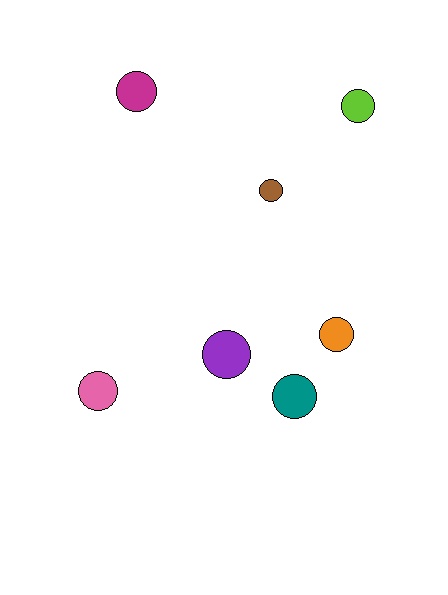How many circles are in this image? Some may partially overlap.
There are 7 circles.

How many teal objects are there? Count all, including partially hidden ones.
There is 1 teal object.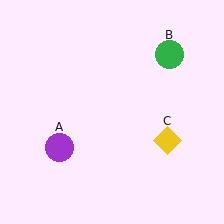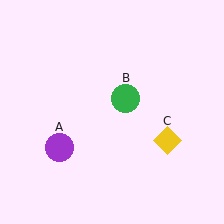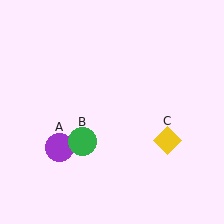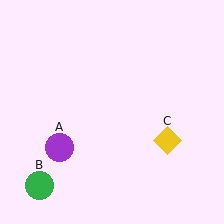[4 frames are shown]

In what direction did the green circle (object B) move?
The green circle (object B) moved down and to the left.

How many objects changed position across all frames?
1 object changed position: green circle (object B).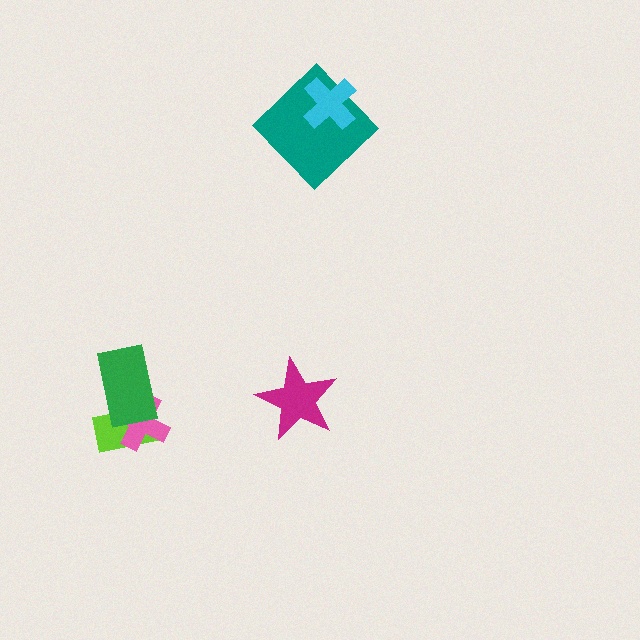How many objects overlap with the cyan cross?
1 object overlaps with the cyan cross.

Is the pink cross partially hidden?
Yes, it is partially covered by another shape.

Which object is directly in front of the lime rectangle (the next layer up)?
The pink cross is directly in front of the lime rectangle.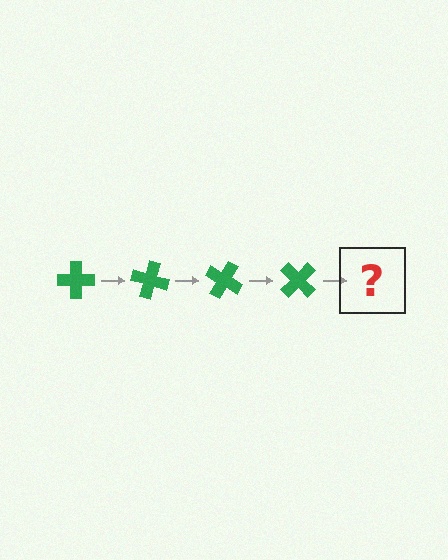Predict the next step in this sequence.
The next step is a green cross rotated 60 degrees.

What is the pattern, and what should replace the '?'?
The pattern is that the cross rotates 15 degrees each step. The '?' should be a green cross rotated 60 degrees.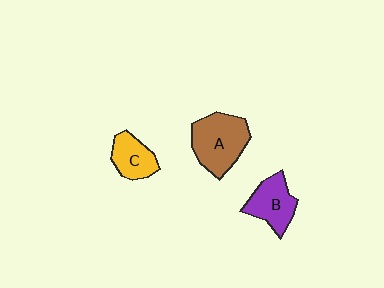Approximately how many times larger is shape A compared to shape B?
Approximately 1.4 times.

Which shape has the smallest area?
Shape C (yellow).